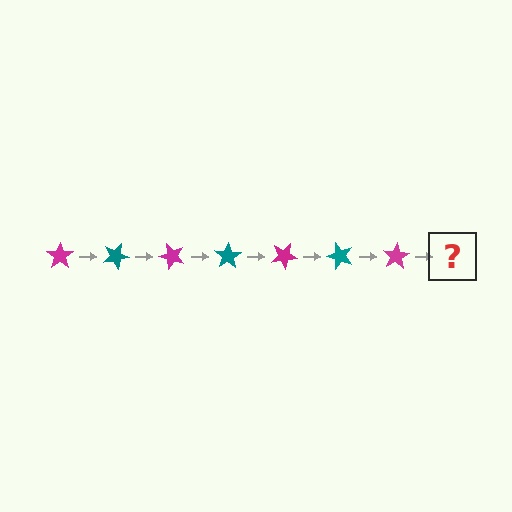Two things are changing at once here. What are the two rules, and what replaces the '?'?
The two rules are that it rotates 25 degrees each step and the color cycles through magenta and teal. The '?' should be a teal star, rotated 175 degrees from the start.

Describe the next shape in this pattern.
It should be a teal star, rotated 175 degrees from the start.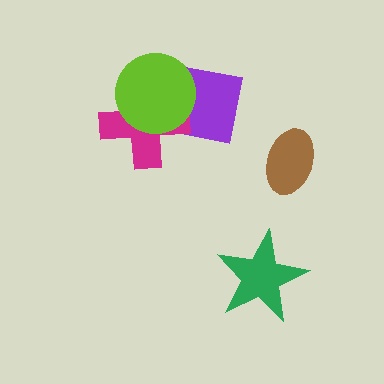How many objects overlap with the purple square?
2 objects overlap with the purple square.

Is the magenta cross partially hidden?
Yes, it is partially covered by another shape.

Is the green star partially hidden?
No, no other shape covers it.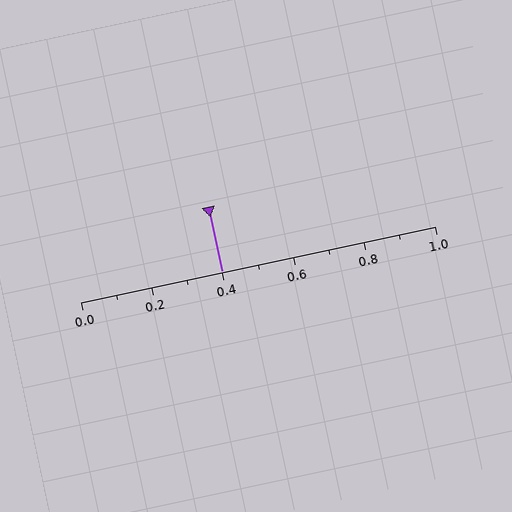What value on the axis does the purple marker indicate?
The marker indicates approximately 0.4.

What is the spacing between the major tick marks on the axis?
The major ticks are spaced 0.2 apart.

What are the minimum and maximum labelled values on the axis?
The axis runs from 0.0 to 1.0.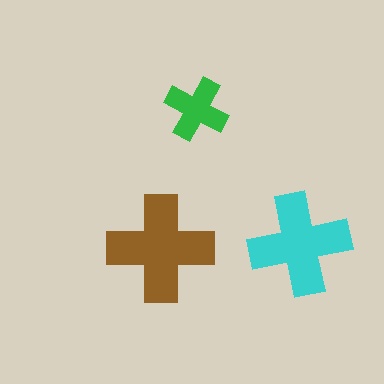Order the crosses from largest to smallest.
the brown one, the cyan one, the green one.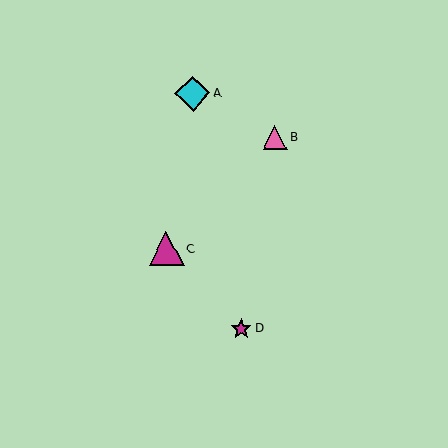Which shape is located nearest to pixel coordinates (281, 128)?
The pink triangle (labeled B) at (275, 137) is nearest to that location.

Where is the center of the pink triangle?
The center of the pink triangle is at (275, 137).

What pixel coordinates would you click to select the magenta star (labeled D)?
Click at (241, 329) to select the magenta star D.